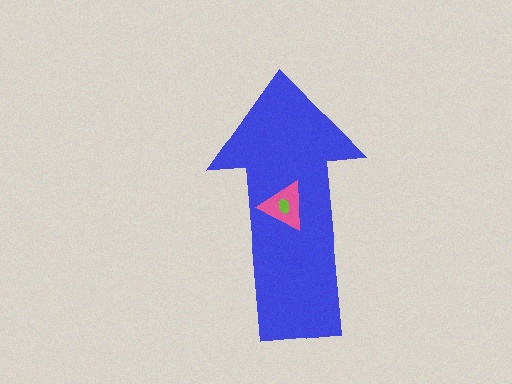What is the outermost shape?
The blue arrow.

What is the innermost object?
The lime ellipse.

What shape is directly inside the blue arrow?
The pink triangle.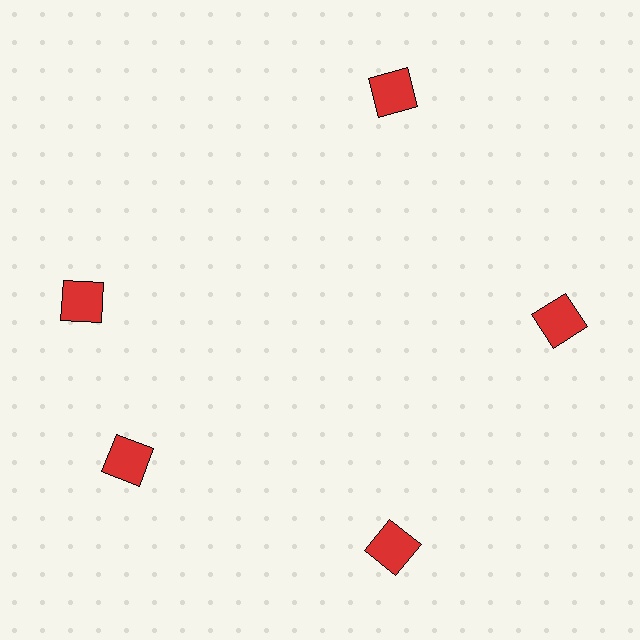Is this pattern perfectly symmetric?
No. The 5 red squares are arranged in a ring, but one element near the 10 o'clock position is rotated out of alignment along the ring, breaking the 5-fold rotational symmetry.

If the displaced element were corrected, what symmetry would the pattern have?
It would have 5-fold rotational symmetry — the pattern would map onto itself every 72 degrees.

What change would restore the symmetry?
The symmetry would be restored by rotating it back into even spacing with its neighbors so that all 5 squares sit at equal angles and equal distance from the center.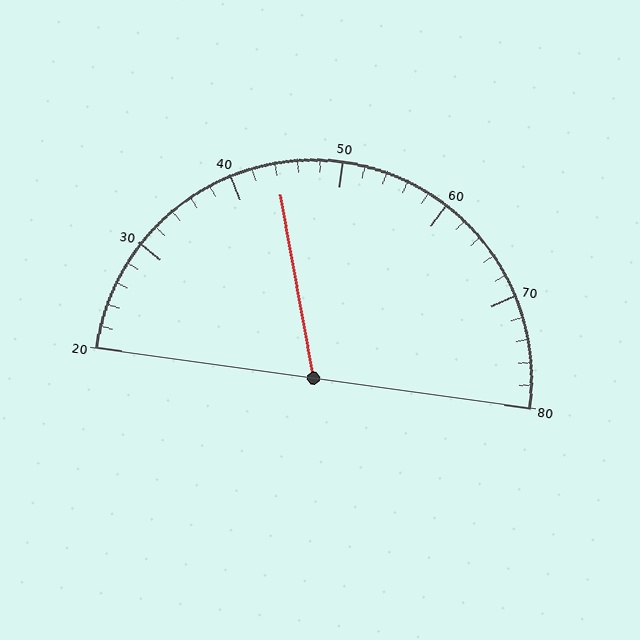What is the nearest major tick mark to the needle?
The nearest major tick mark is 40.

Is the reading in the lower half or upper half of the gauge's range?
The reading is in the lower half of the range (20 to 80).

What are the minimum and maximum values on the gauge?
The gauge ranges from 20 to 80.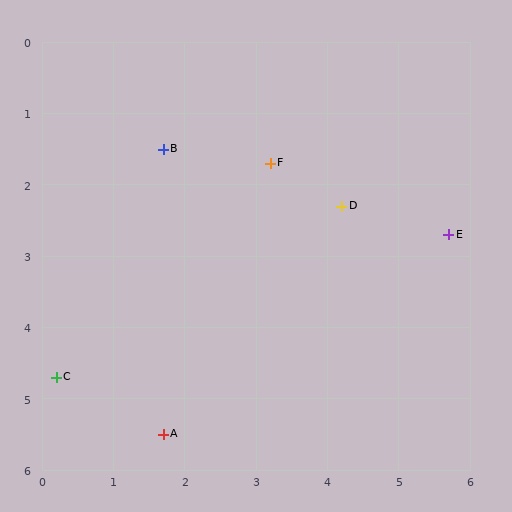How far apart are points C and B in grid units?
Points C and B are about 3.5 grid units apart.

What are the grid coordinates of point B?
Point B is at approximately (1.7, 1.5).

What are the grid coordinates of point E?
Point E is at approximately (5.7, 2.7).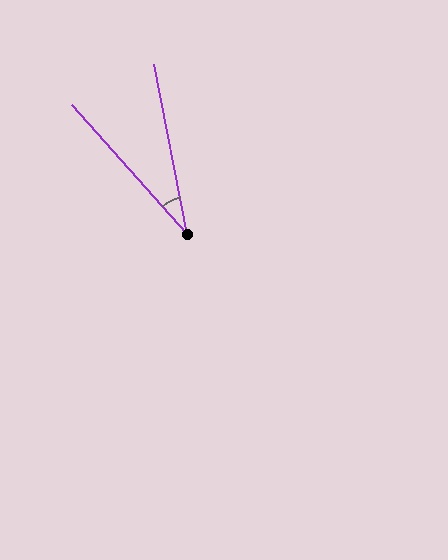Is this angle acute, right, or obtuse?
It is acute.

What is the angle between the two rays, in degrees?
Approximately 30 degrees.